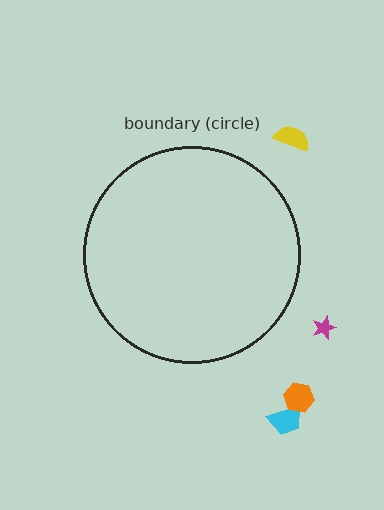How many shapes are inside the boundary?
0 inside, 4 outside.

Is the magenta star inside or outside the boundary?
Outside.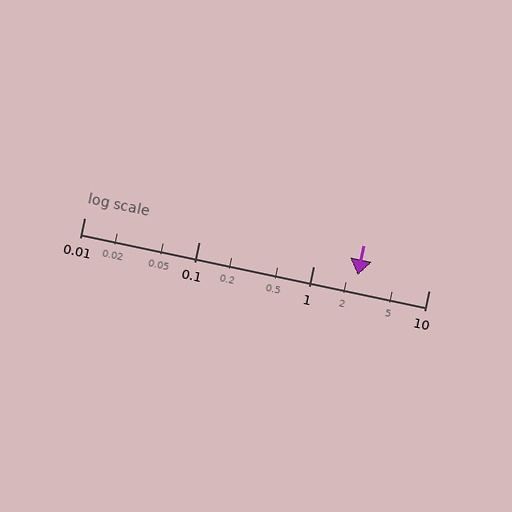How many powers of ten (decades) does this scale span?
The scale spans 3 decades, from 0.01 to 10.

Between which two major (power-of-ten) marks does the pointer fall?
The pointer is between 1 and 10.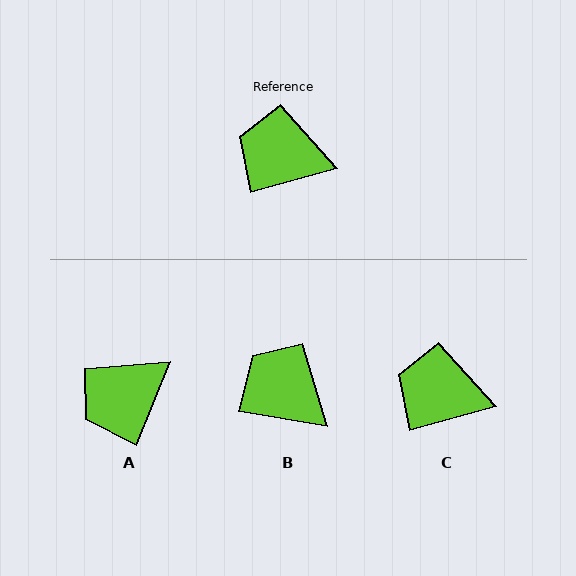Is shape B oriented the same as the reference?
No, it is off by about 25 degrees.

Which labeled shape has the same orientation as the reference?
C.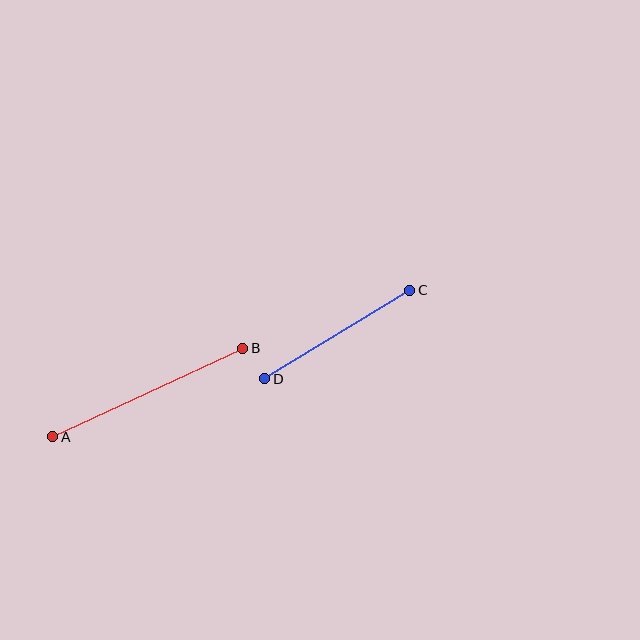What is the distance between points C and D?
The distance is approximately 170 pixels.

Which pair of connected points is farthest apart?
Points A and B are farthest apart.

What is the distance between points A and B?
The distance is approximately 210 pixels.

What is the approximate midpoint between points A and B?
The midpoint is at approximately (148, 393) pixels.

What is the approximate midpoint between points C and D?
The midpoint is at approximately (337, 335) pixels.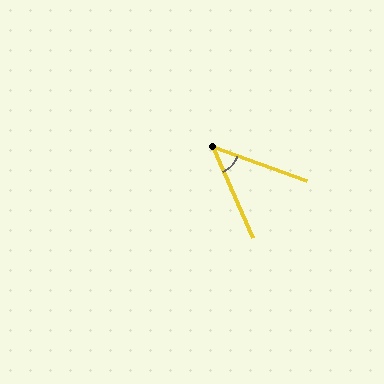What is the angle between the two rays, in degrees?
Approximately 46 degrees.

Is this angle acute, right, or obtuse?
It is acute.